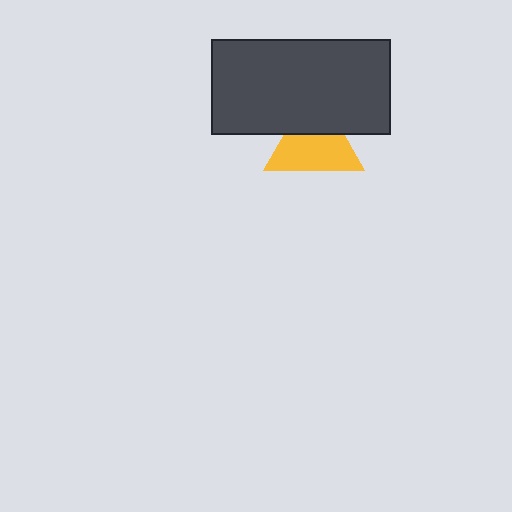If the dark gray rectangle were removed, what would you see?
You would see the complete yellow triangle.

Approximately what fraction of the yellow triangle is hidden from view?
Roughly 36% of the yellow triangle is hidden behind the dark gray rectangle.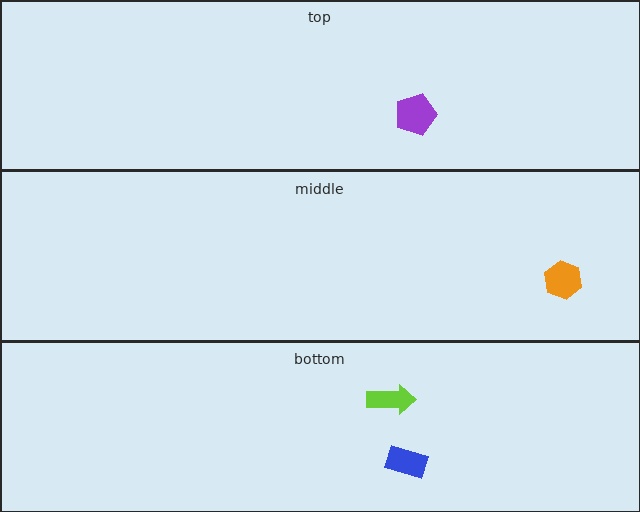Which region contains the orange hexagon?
The middle region.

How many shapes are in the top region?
1.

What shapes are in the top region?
The purple pentagon.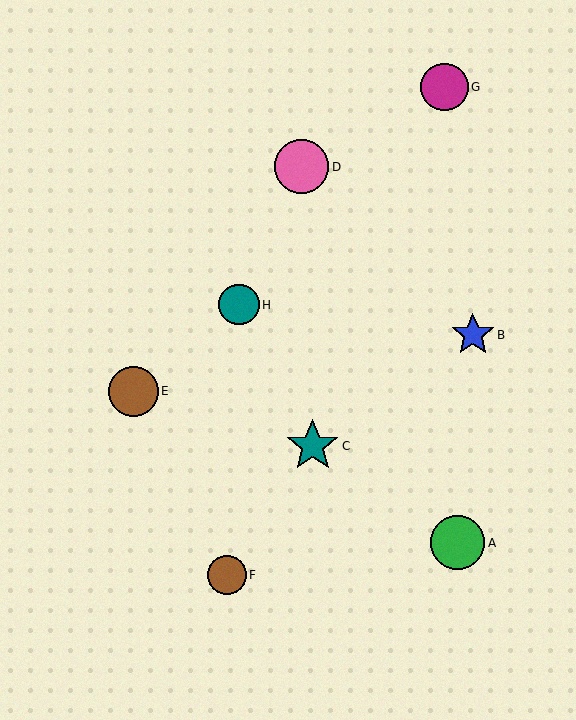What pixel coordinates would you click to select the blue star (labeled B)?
Click at (473, 335) to select the blue star B.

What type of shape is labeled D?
Shape D is a pink circle.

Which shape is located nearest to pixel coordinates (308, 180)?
The pink circle (labeled D) at (302, 167) is nearest to that location.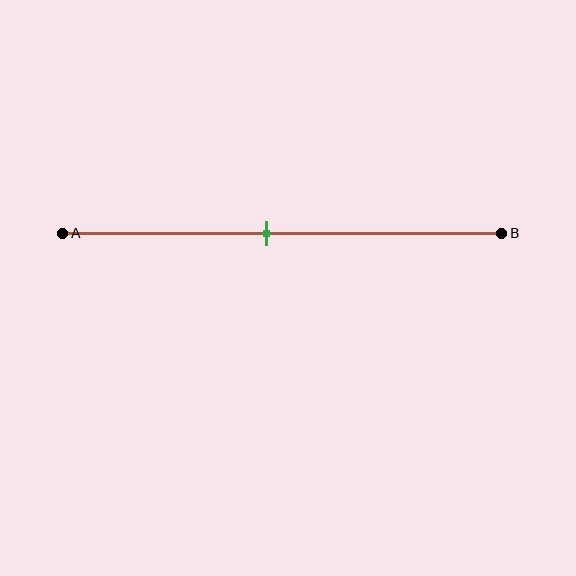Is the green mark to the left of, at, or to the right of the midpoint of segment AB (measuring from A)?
The green mark is to the left of the midpoint of segment AB.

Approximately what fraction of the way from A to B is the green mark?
The green mark is approximately 45% of the way from A to B.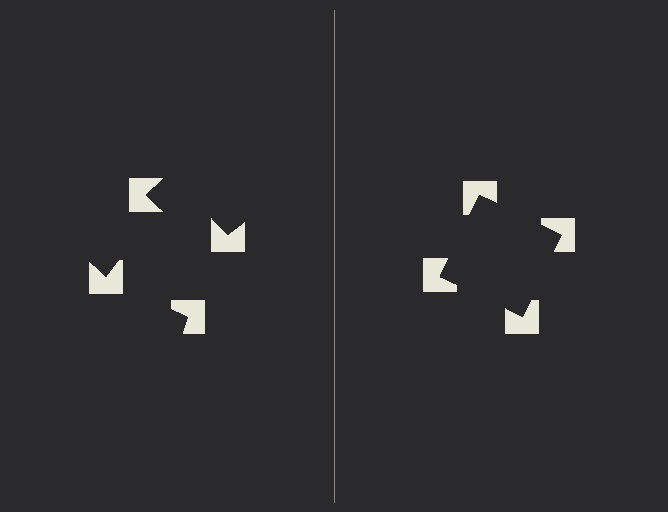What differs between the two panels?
The notched squares are positioned identically on both sides; only the wedge orientations differ. On the right they align to a square; on the left they are misaligned.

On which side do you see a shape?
An illusory square appears on the right side. On the left side the wedge cuts are rotated, so no coherent shape forms.